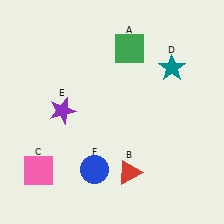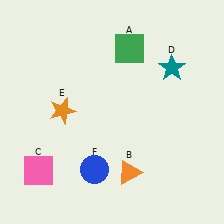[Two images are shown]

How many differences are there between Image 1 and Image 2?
There are 2 differences between the two images.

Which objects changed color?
B changed from red to orange. E changed from purple to orange.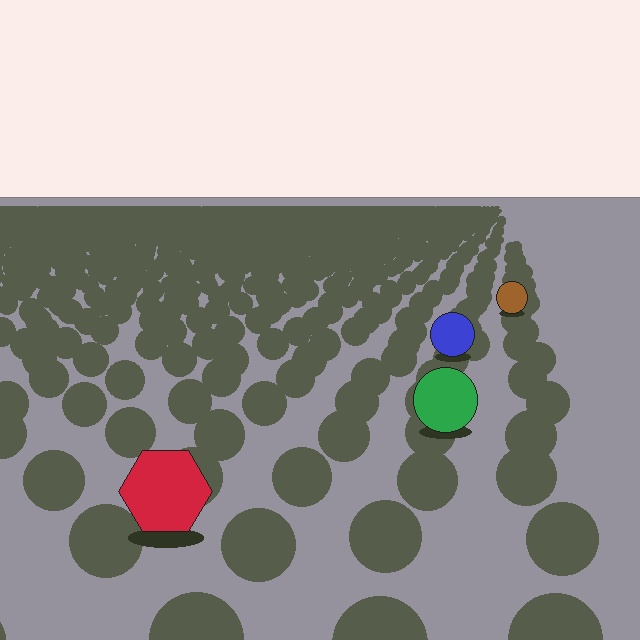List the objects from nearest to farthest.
From nearest to farthest: the red hexagon, the green circle, the blue circle, the brown circle.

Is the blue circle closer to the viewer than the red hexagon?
No. The red hexagon is closer — you can tell from the texture gradient: the ground texture is coarser near it.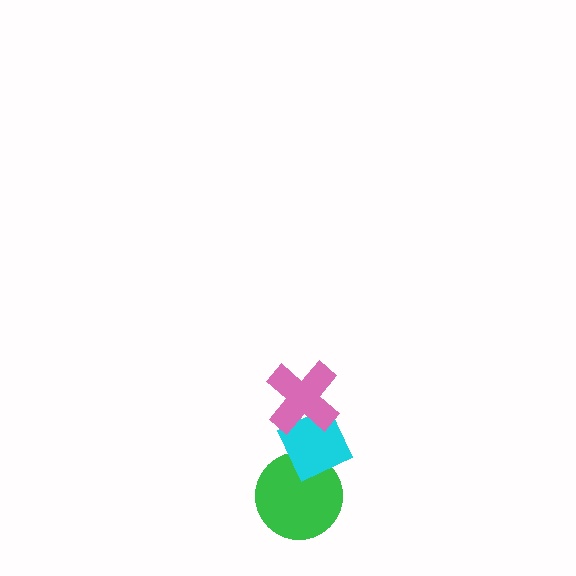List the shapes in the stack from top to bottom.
From top to bottom: the pink cross, the cyan diamond, the green circle.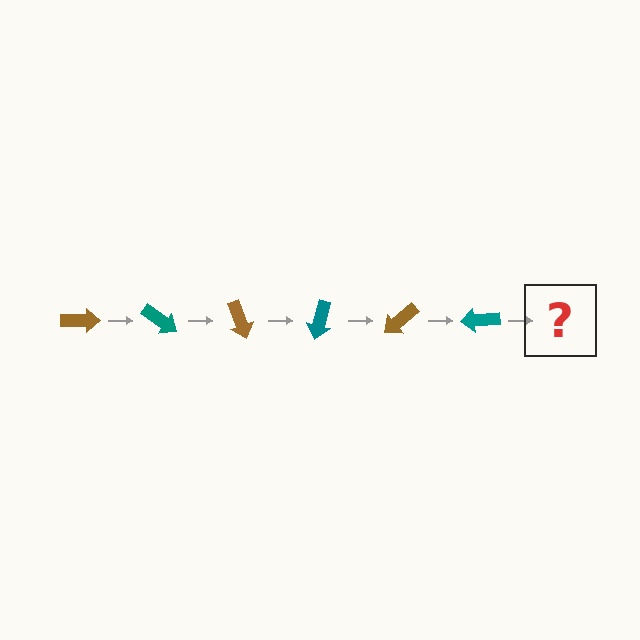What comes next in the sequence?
The next element should be a brown arrow, rotated 210 degrees from the start.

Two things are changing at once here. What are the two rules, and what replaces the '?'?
The two rules are that it rotates 35 degrees each step and the color cycles through brown and teal. The '?' should be a brown arrow, rotated 210 degrees from the start.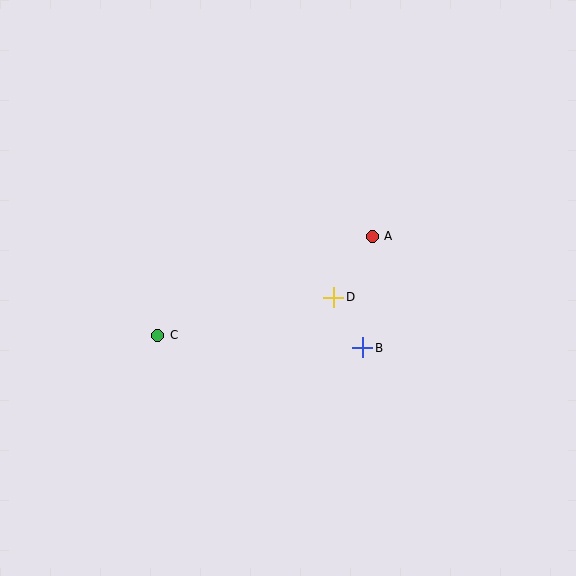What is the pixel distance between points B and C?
The distance between B and C is 205 pixels.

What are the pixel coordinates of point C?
Point C is at (158, 335).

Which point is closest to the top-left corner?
Point C is closest to the top-left corner.